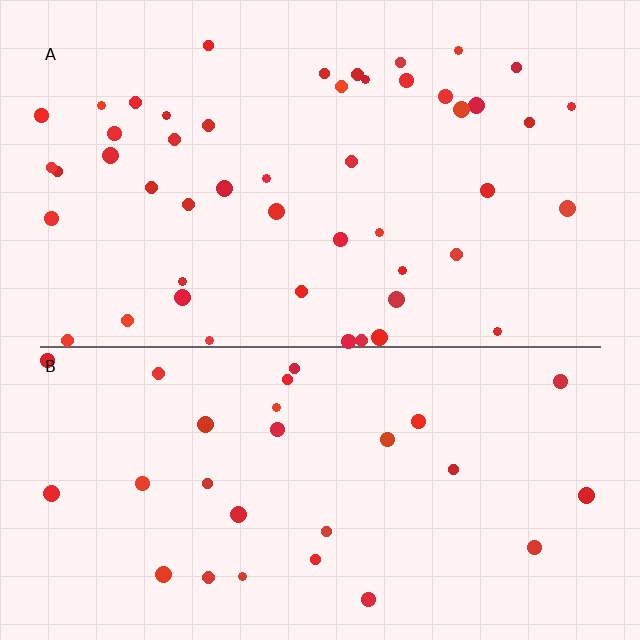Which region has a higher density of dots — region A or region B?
A (the top).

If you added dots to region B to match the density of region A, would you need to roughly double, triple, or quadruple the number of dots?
Approximately double.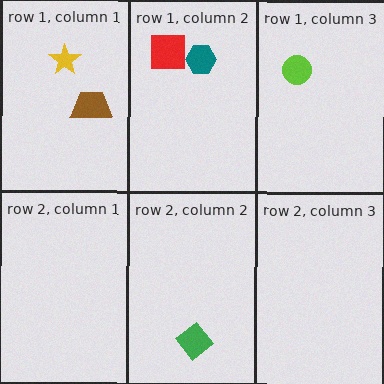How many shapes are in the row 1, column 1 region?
2.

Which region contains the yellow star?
The row 1, column 1 region.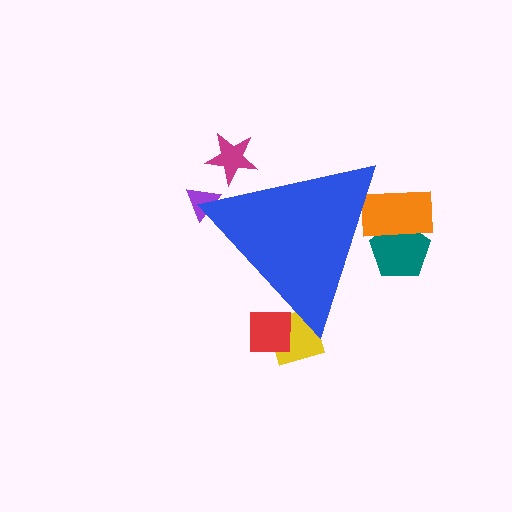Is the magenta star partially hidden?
Yes, the magenta star is partially hidden behind the blue triangle.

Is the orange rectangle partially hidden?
Yes, the orange rectangle is partially hidden behind the blue triangle.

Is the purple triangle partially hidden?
Yes, the purple triangle is partially hidden behind the blue triangle.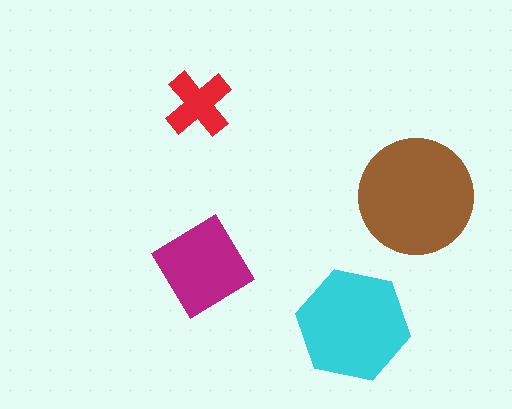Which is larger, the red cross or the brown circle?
The brown circle.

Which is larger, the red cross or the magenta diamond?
The magenta diamond.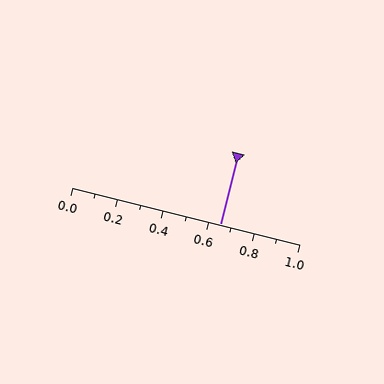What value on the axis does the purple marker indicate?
The marker indicates approximately 0.65.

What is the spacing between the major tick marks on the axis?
The major ticks are spaced 0.2 apart.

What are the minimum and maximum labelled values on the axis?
The axis runs from 0.0 to 1.0.